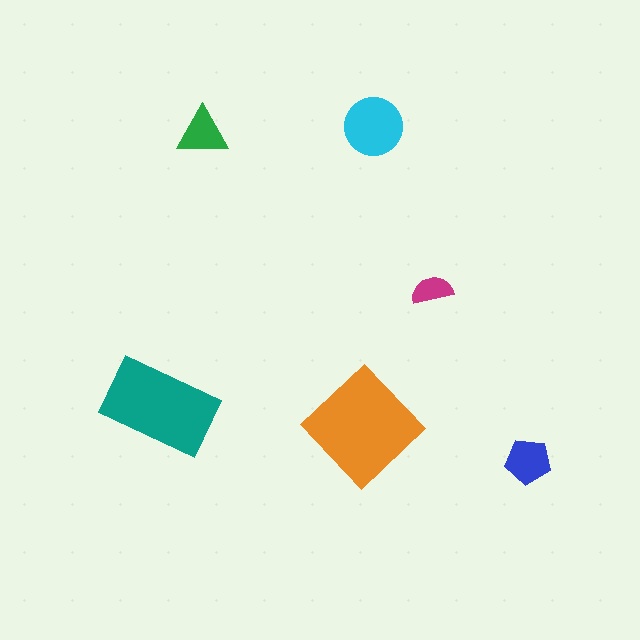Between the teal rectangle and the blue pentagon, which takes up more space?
The teal rectangle.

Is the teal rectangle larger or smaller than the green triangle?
Larger.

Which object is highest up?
The cyan circle is topmost.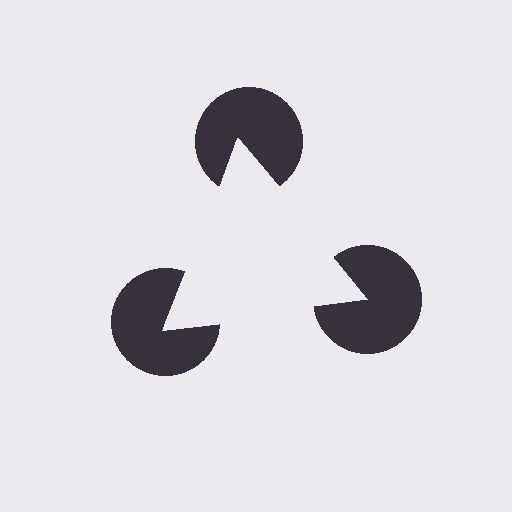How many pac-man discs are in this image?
There are 3 — one at each vertex of the illusory triangle.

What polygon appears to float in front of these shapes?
An illusory triangle — its edges are inferred from the aligned wedge cuts in the pac-man discs, not physically drawn.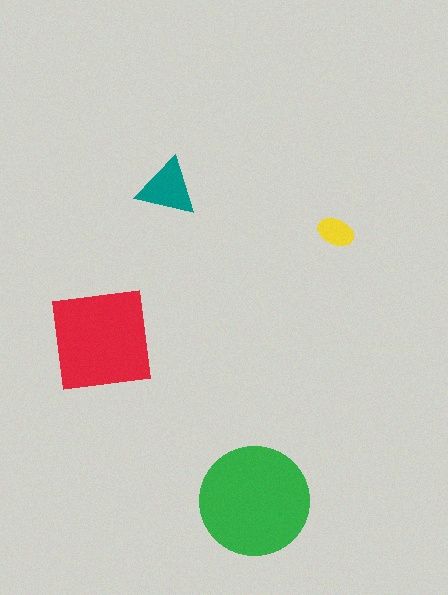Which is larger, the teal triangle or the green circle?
The green circle.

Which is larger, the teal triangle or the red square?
The red square.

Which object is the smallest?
The yellow ellipse.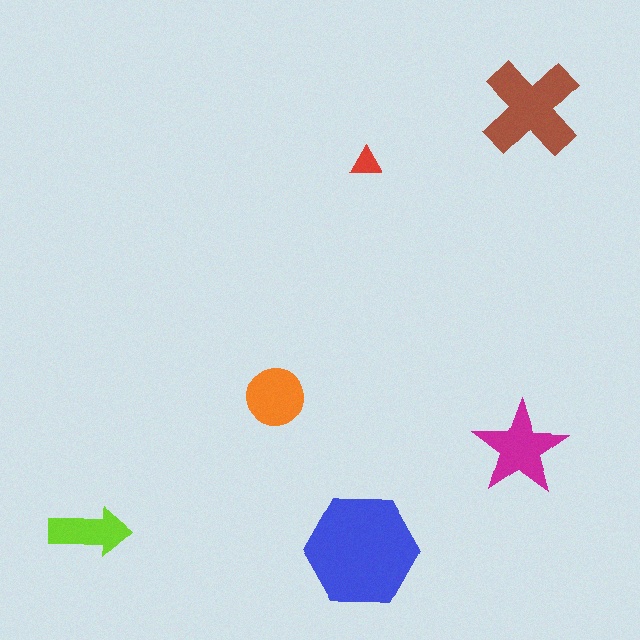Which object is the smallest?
The red triangle.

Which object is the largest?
The blue hexagon.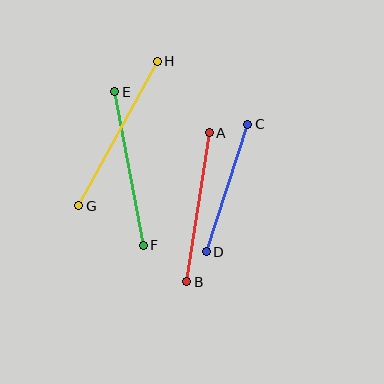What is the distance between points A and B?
The distance is approximately 150 pixels.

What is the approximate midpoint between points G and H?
The midpoint is at approximately (118, 134) pixels.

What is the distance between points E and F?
The distance is approximately 156 pixels.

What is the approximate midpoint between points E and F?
The midpoint is at approximately (129, 168) pixels.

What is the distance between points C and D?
The distance is approximately 134 pixels.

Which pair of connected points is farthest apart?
Points G and H are farthest apart.